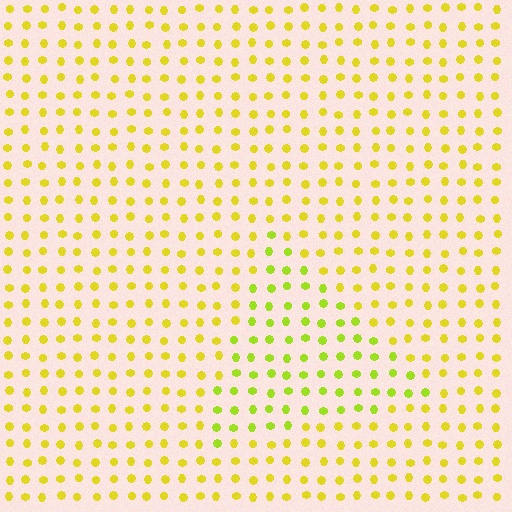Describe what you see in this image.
The image is filled with small yellow elements in a uniform arrangement. A triangle-shaped region is visible where the elements are tinted to a slightly different hue, forming a subtle color boundary.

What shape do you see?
I see a triangle.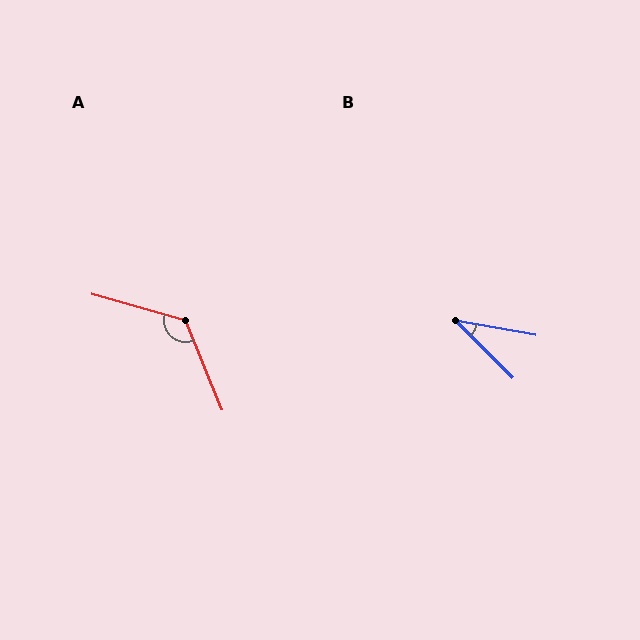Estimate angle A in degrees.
Approximately 128 degrees.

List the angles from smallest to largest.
B (35°), A (128°).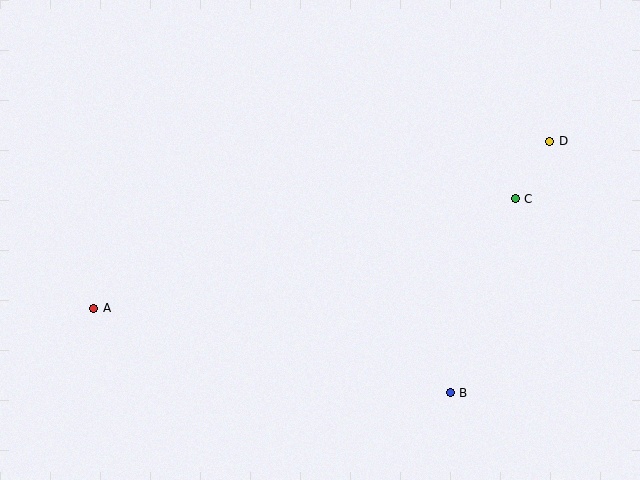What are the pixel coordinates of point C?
Point C is at (515, 199).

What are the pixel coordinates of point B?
Point B is at (450, 393).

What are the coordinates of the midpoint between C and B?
The midpoint between C and B is at (483, 296).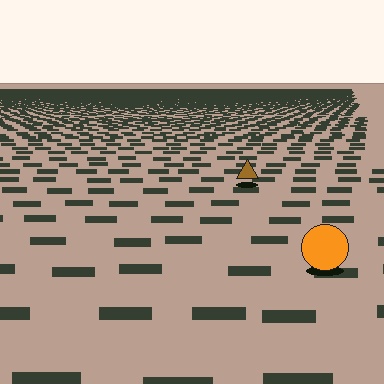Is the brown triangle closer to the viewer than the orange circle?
No. The orange circle is closer — you can tell from the texture gradient: the ground texture is coarser near it.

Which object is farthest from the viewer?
The brown triangle is farthest from the viewer. It appears smaller and the ground texture around it is denser.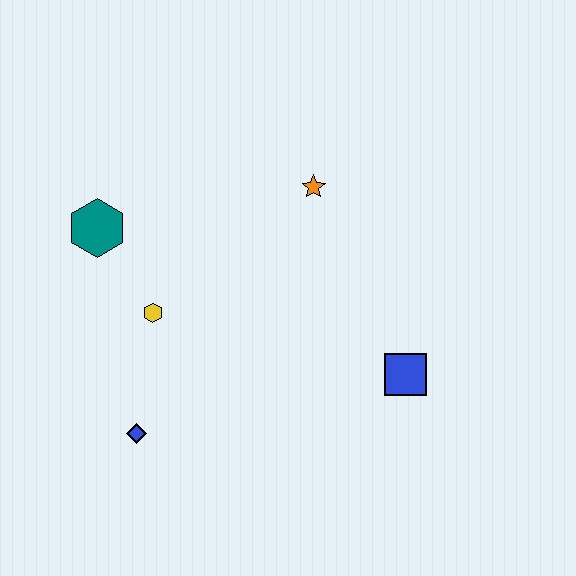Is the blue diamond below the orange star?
Yes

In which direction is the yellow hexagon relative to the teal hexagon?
The yellow hexagon is below the teal hexagon.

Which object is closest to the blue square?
The orange star is closest to the blue square.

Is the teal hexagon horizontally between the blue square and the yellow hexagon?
No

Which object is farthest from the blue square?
The teal hexagon is farthest from the blue square.